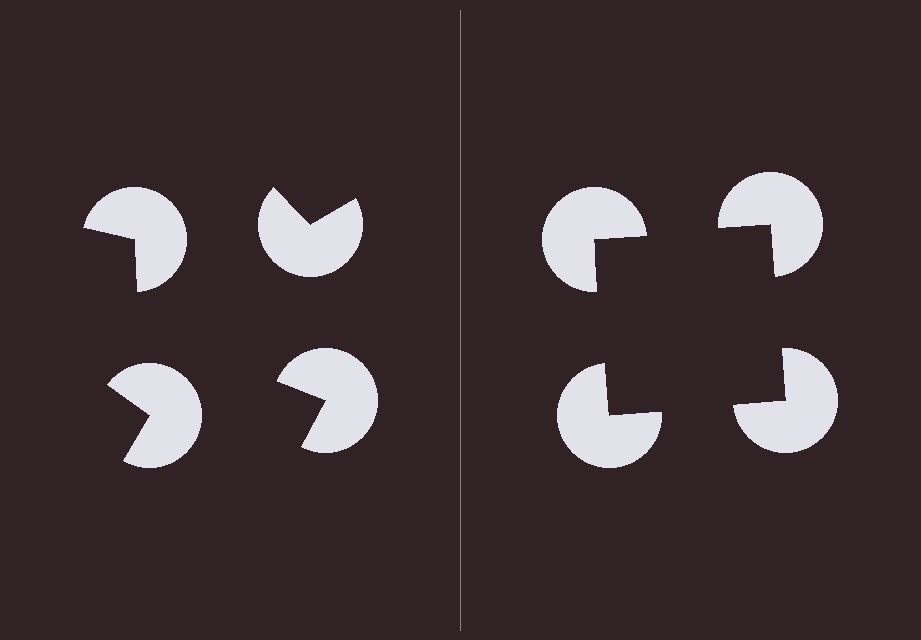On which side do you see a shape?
An illusory square appears on the right side. On the left side the wedge cuts are rotated, so no coherent shape forms.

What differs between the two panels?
The pac-man discs are positioned identically on both sides; only the wedge orientations differ. On the right they align to a square; on the left they are misaligned.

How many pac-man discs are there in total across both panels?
8 — 4 on each side.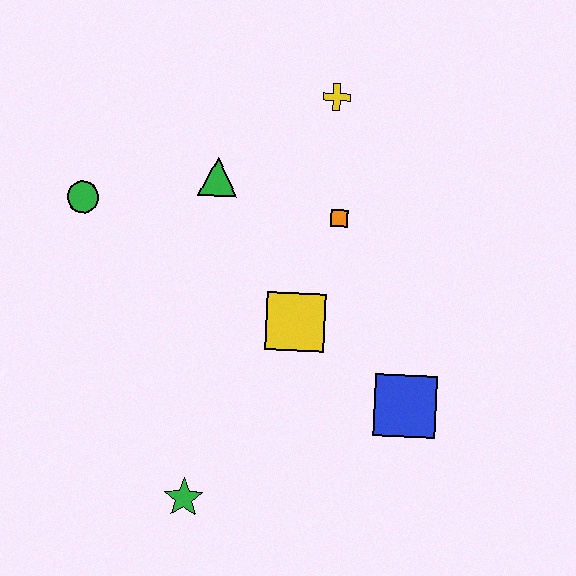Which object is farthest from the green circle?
The blue square is farthest from the green circle.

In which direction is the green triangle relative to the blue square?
The green triangle is above the blue square.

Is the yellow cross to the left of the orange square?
Yes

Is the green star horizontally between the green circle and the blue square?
Yes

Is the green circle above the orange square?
Yes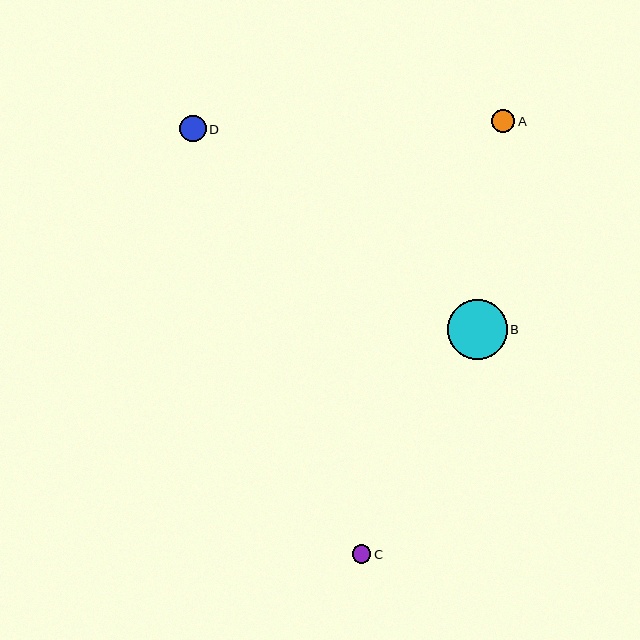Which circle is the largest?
Circle B is the largest with a size of approximately 60 pixels.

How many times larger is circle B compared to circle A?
Circle B is approximately 2.6 times the size of circle A.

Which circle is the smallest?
Circle C is the smallest with a size of approximately 18 pixels.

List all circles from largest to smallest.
From largest to smallest: B, D, A, C.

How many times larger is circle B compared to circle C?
Circle B is approximately 3.3 times the size of circle C.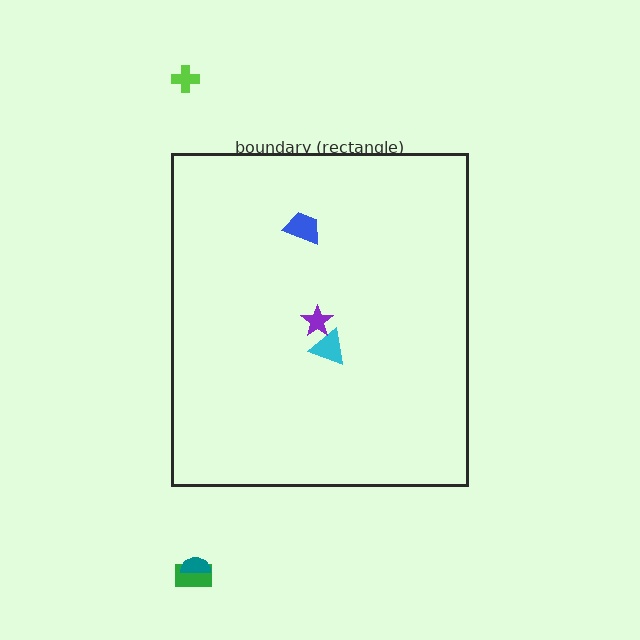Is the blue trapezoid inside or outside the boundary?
Inside.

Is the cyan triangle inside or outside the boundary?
Inside.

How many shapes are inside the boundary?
3 inside, 3 outside.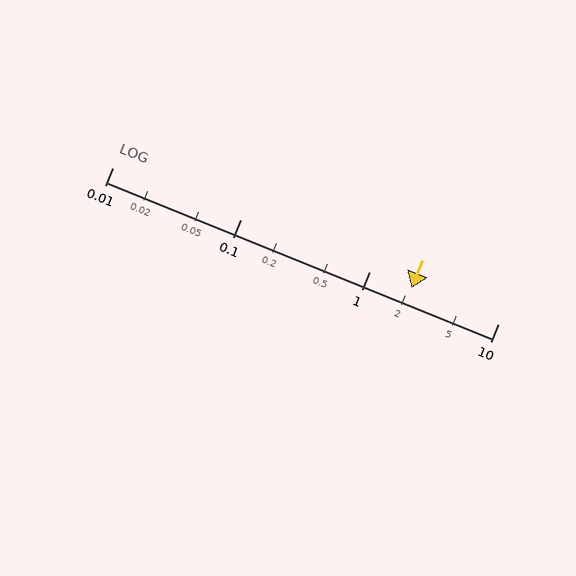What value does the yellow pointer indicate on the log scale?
The pointer indicates approximately 2.1.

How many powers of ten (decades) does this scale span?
The scale spans 3 decades, from 0.01 to 10.